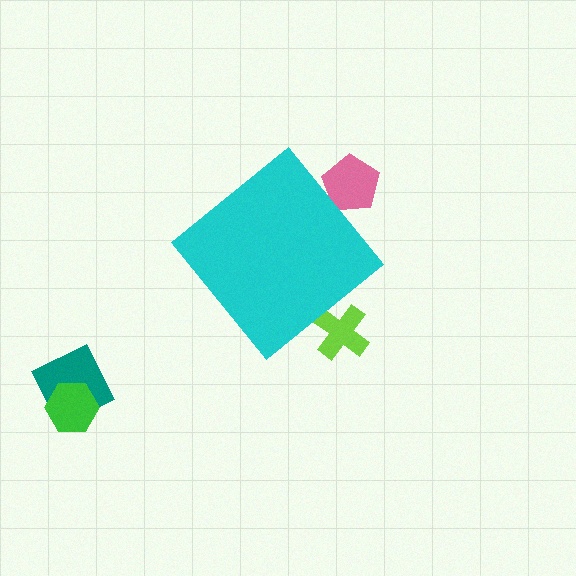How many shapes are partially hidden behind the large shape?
2 shapes are partially hidden.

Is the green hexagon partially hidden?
No, the green hexagon is fully visible.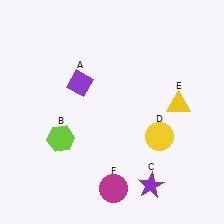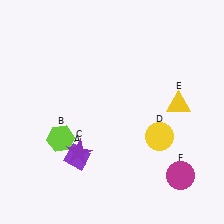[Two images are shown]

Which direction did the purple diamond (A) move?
The purple diamond (A) moved down.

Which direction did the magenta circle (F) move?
The magenta circle (F) moved right.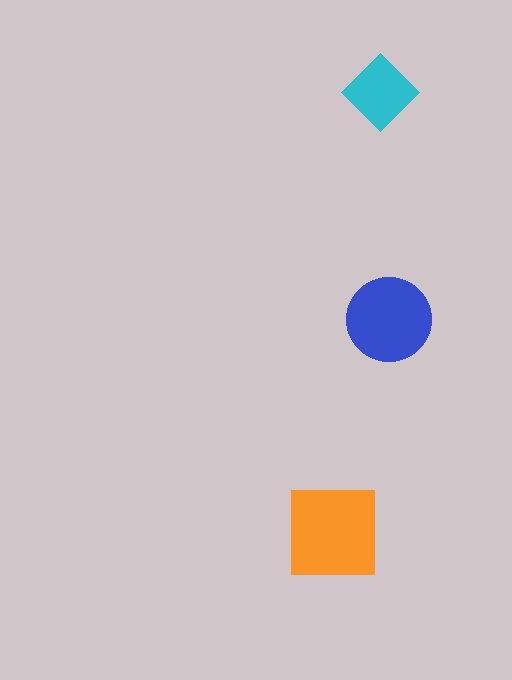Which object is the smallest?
The cyan diamond.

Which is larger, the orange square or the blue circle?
The orange square.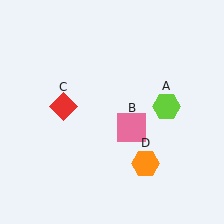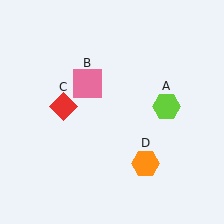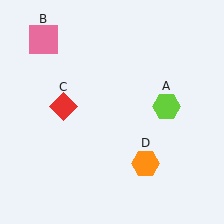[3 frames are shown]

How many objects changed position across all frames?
1 object changed position: pink square (object B).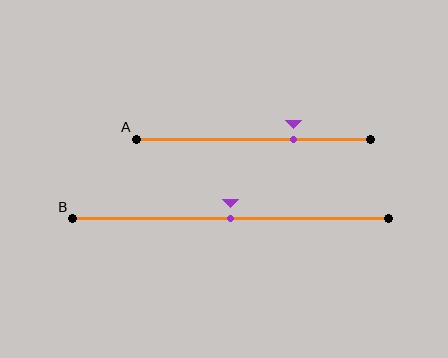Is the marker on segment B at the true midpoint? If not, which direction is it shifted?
Yes, the marker on segment B is at the true midpoint.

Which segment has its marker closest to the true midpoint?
Segment B has its marker closest to the true midpoint.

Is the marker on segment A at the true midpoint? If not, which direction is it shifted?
No, the marker on segment A is shifted to the right by about 17% of the segment length.